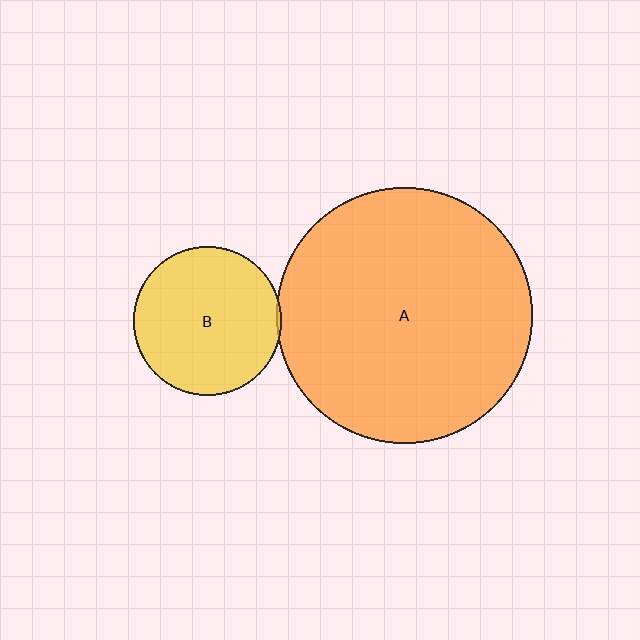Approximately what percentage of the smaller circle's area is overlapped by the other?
Approximately 5%.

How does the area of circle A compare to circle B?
Approximately 3.0 times.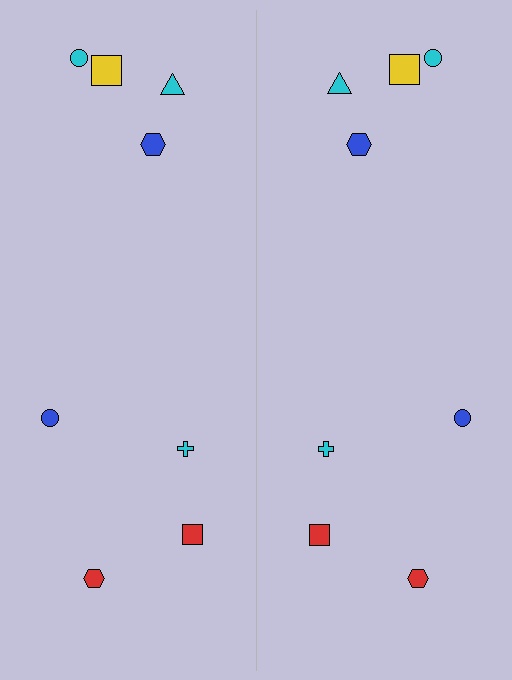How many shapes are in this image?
There are 16 shapes in this image.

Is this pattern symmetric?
Yes, this pattern has bilateral (reflection) symmetry.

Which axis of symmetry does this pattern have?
The pattern has a vertical axis of symmetry running through the center of the image.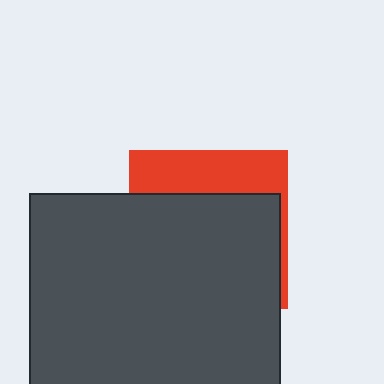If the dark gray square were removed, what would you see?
You would see the complete red square.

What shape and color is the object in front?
The object in front is a dark gray square.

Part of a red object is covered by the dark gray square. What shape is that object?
It is a square.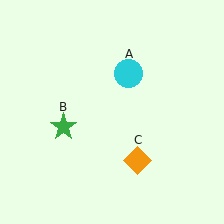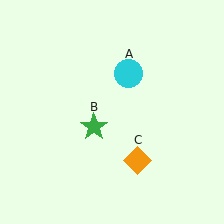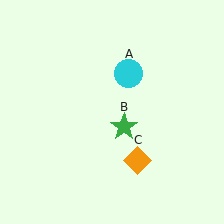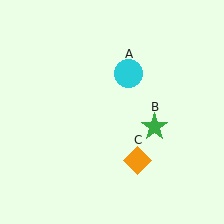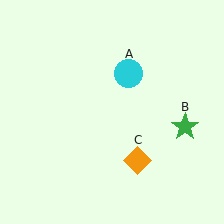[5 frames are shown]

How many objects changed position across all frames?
1 object changed position: green star (object B).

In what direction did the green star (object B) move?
The green star (object B) moved right.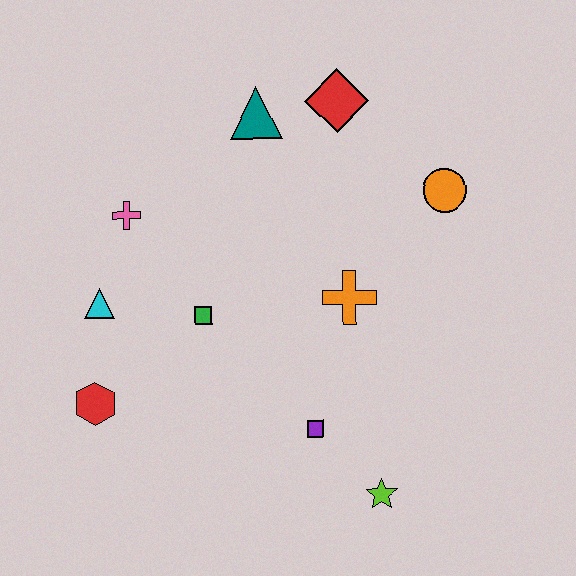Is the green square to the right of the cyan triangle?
Yes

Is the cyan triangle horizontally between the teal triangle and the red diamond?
No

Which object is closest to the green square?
The cyan triangle is closest to the green square.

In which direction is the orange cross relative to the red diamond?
The orange cross is below the red diamond.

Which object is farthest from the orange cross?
The red hexagon is farthest from the orange cross.